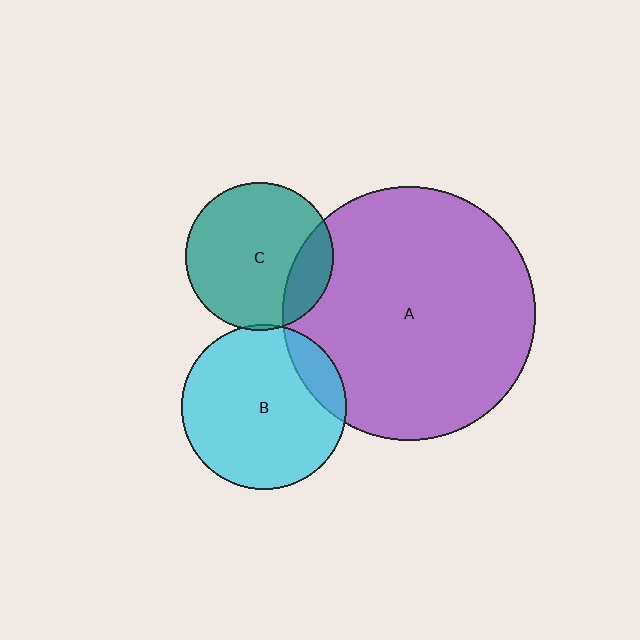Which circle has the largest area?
Circle A (purple).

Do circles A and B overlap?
Yes.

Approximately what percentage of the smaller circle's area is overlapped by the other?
Approximately 15%.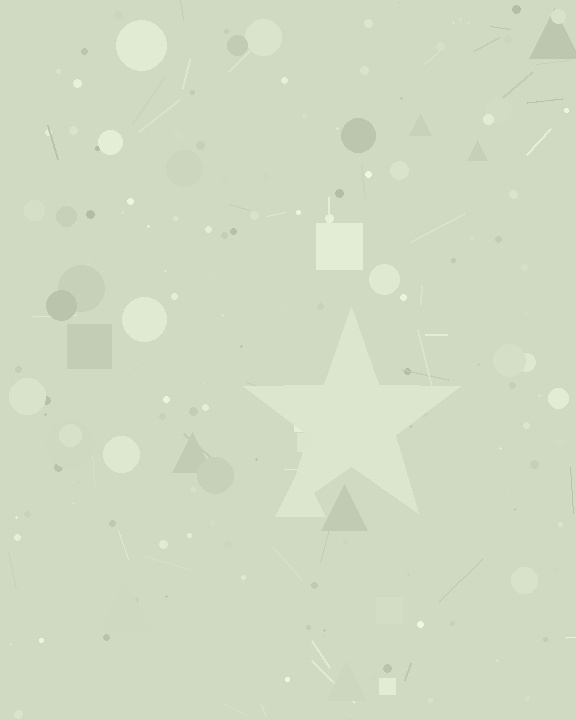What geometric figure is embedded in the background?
A star is embedded in the background.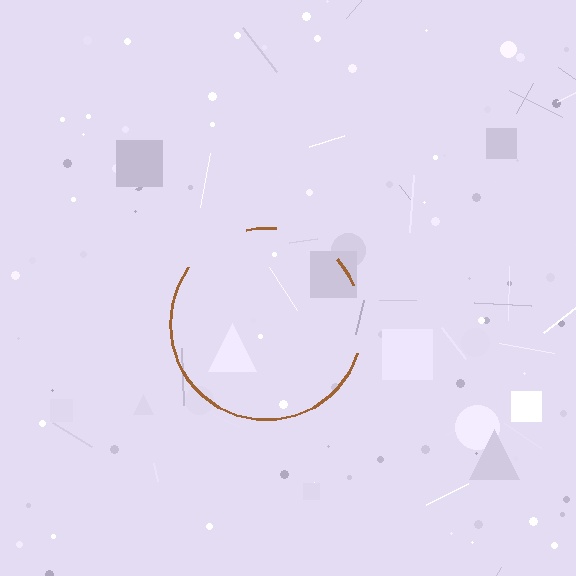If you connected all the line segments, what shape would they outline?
They would outline a circle.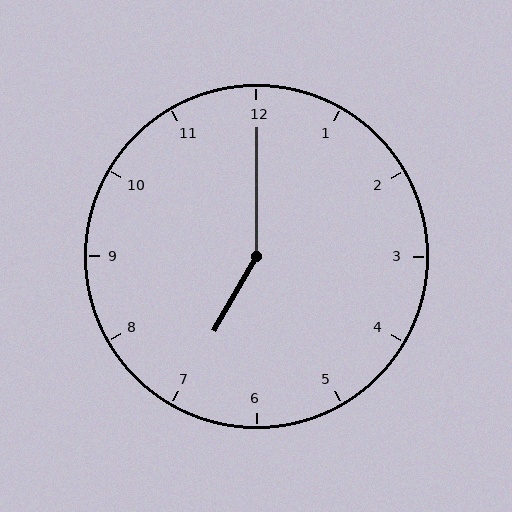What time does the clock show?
7:00.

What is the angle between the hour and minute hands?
Approximately 150 degrees.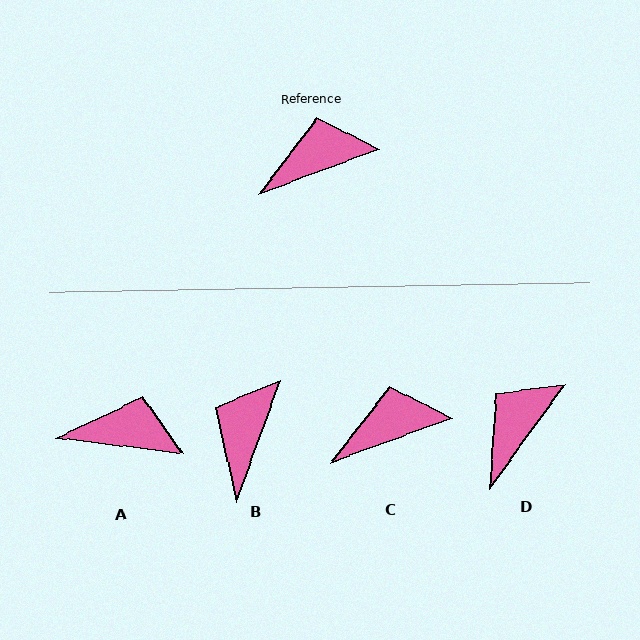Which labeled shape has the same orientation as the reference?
C.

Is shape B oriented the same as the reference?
No, it is off by about 50 degrees.